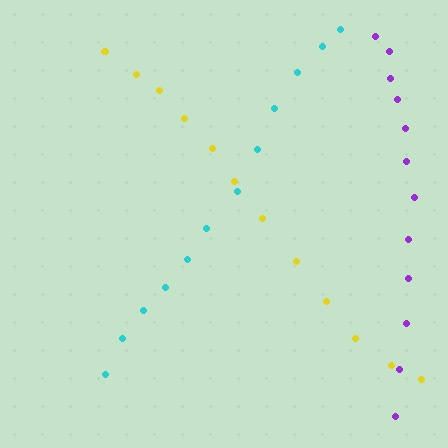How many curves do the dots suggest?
There are 3 distinct paths.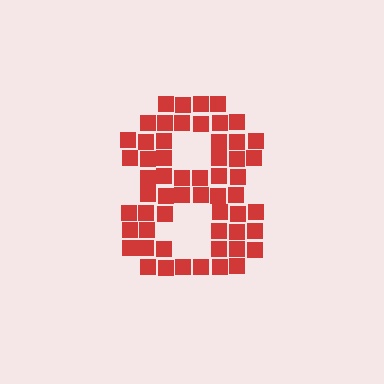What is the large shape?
The large shape is the digit 8.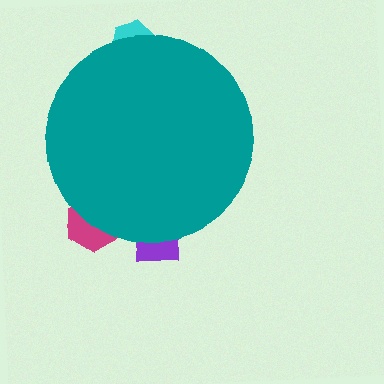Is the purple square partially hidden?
Yes, the purple square is partially hidden behind the teal circle.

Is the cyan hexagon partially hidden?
Yes, the cyan hexagon is partially hidden behind the teal circle.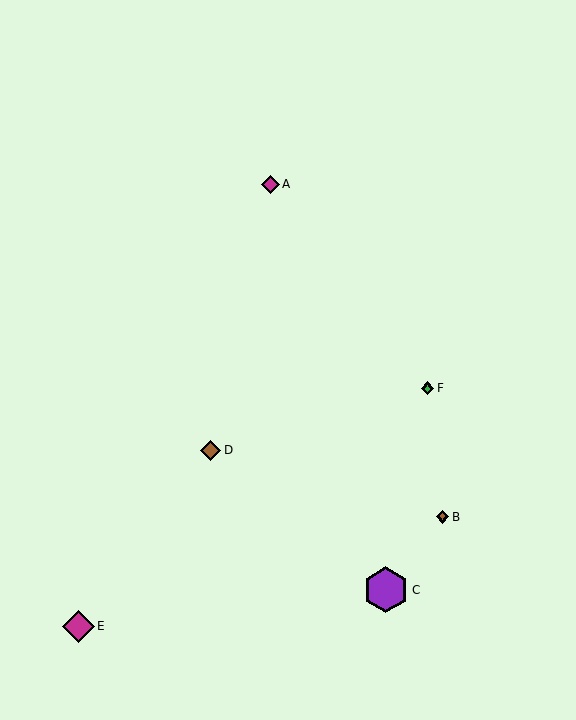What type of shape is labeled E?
Shape E is a magenta diamond.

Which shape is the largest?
The purple hexagon (labeled C) is the largest.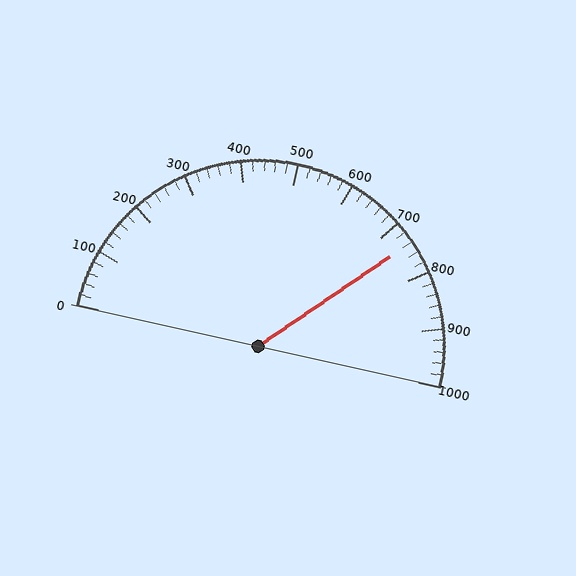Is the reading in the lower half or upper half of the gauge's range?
The reading is in the upper half of the range (0 to 1000).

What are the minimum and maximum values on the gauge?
The gauge ranges from 0 to 1000.